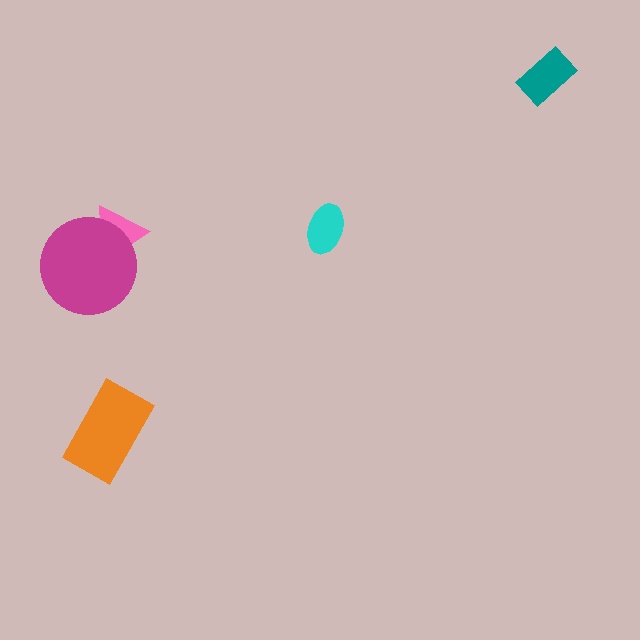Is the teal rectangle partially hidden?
No, no other shape covers it.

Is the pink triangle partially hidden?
Yes, it is partially covered by another shape.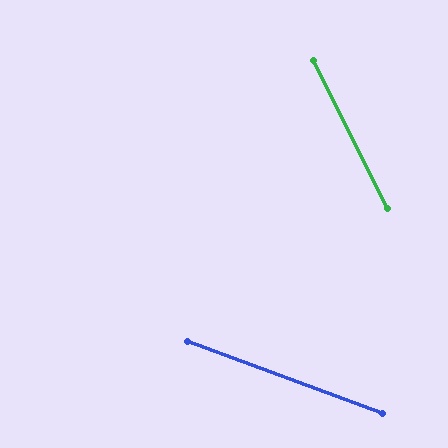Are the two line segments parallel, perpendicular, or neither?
Neither parallel nor perpendicular — they differ by about 43°.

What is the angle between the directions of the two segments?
Approximately 43 degrees.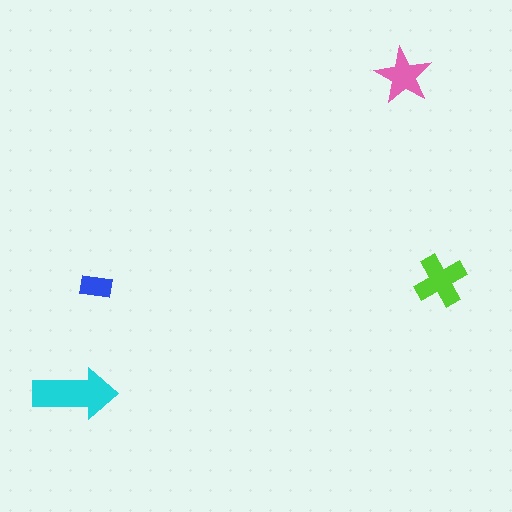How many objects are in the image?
There are 4 objects in the image.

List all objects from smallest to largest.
The blue rectangle, the pink star, the lime cross, the cyan arrow.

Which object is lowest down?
The cyan arrow is bottommost.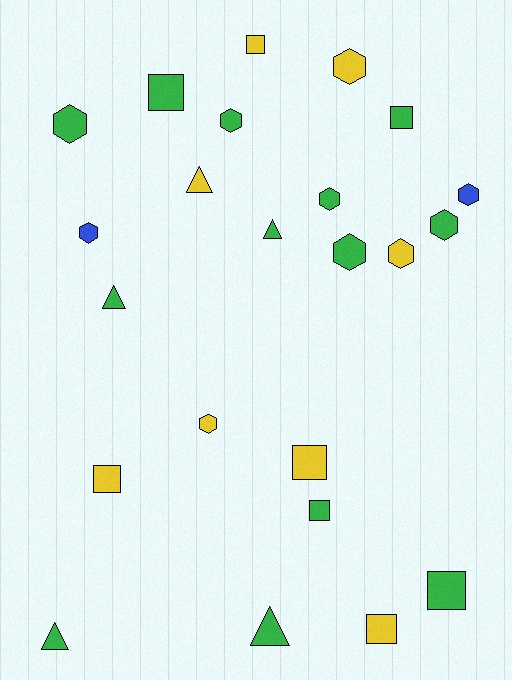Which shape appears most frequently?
Hexagon, with 10 objects.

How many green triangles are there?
There are 4 green triangles.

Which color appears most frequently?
Green, with 13 objects.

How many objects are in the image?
There are 23 objects.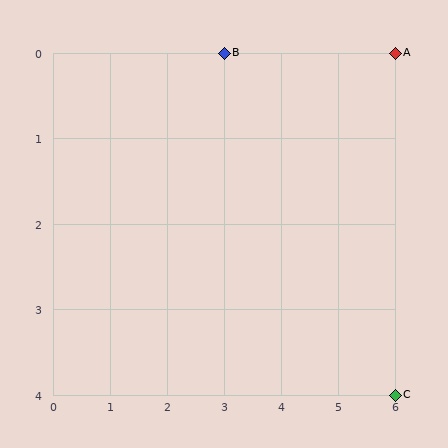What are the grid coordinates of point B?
Point B is at grid coordinates (3, 0).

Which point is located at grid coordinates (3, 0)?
Point B is at (3, 0).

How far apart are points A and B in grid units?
Points A and B are 3 columns apart.